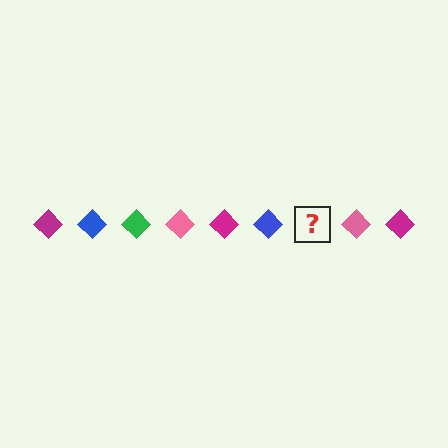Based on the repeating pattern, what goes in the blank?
The blank should be a green diamond.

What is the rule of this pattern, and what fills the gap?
The rule is that the pattern cycles through magenta, blue, green, pink diamonds. The gap should be filled with a green diamond.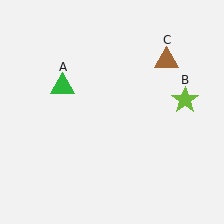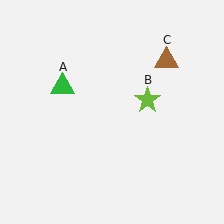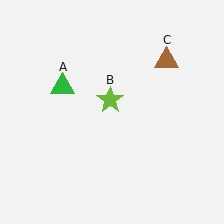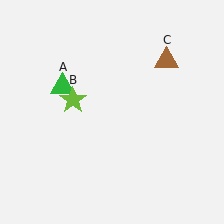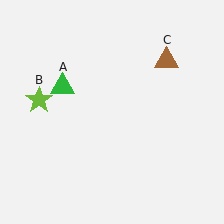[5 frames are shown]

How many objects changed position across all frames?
1 object changed position: lime star (object B).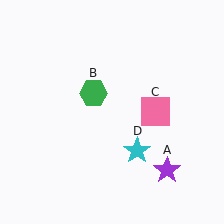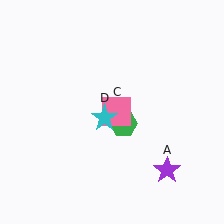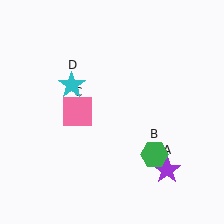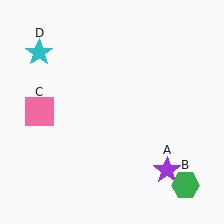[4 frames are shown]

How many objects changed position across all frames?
3 objects changed position: green hexagon (object B), pink square (object C), cyan star (object D).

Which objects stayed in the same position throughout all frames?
Purple star (object A) remained stationary.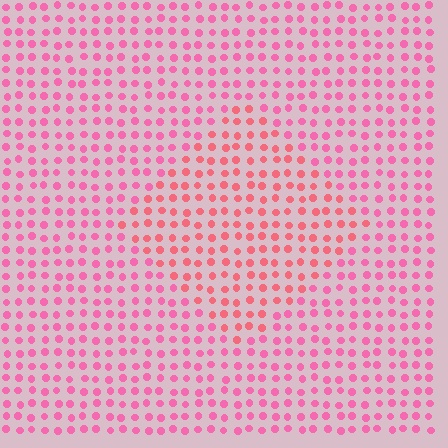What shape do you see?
I see a diamond.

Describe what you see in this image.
The image is filled with small pink elements in a uniform arrangement. A diamond-shaped region is visible where the elements are tinted to a slightly different hue, forming a subtle color boundary.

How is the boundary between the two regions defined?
The boundary is defined purely by a slight shift in hue (about 22 degrees). Spacing, size, and orientation are identical on both sides.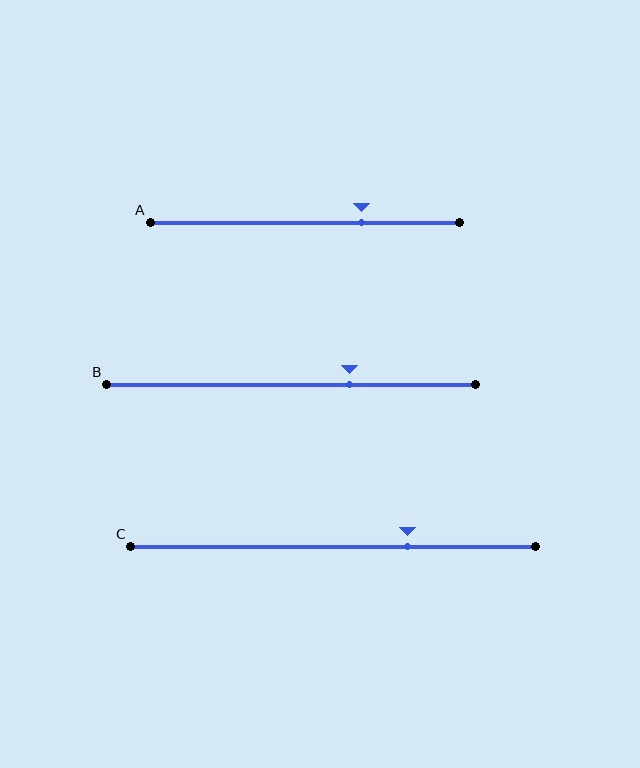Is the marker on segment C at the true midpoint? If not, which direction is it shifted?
No, the marker on segment C is shifted to the right by about 18% of the segment length.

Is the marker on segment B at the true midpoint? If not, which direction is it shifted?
No, the marker on segment B is shifted to the right by about 16% of the segment length.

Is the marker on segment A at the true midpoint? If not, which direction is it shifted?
No, the marker on segment A is shifted to the right by about 18% of the segment length.